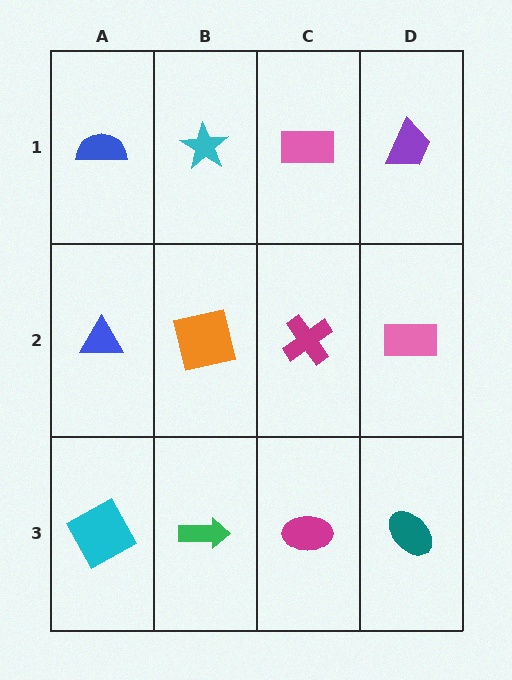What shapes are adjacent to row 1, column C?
A magenta cross (row 2, column C), a cyan star (row 1, column B), a purple trapezoid (row 1, column D).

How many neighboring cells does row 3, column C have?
3.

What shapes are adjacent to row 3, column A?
A blue triangle (row 2, column A), a green arrow (row 3, column B).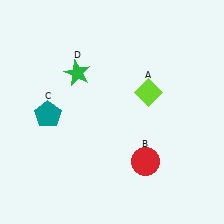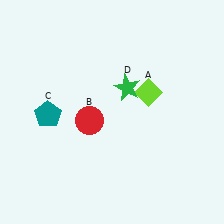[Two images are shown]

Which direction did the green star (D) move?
The green star (D) moved right.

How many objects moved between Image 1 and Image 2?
2 objects moved between the two images.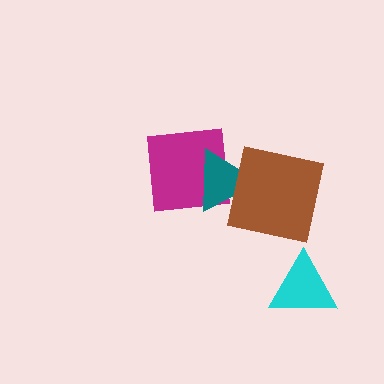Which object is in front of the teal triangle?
The brown square is in front of the teal triangle.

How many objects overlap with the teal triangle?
2 objects overlap with the teal triangle.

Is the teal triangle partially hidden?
Yes, it is partially covered by another shape.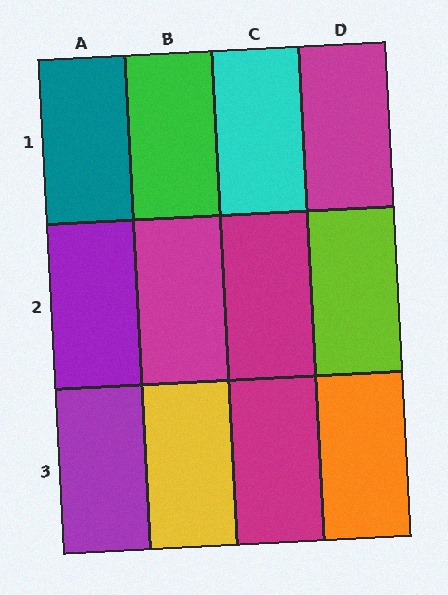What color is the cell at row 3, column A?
Purple.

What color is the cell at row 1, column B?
Green.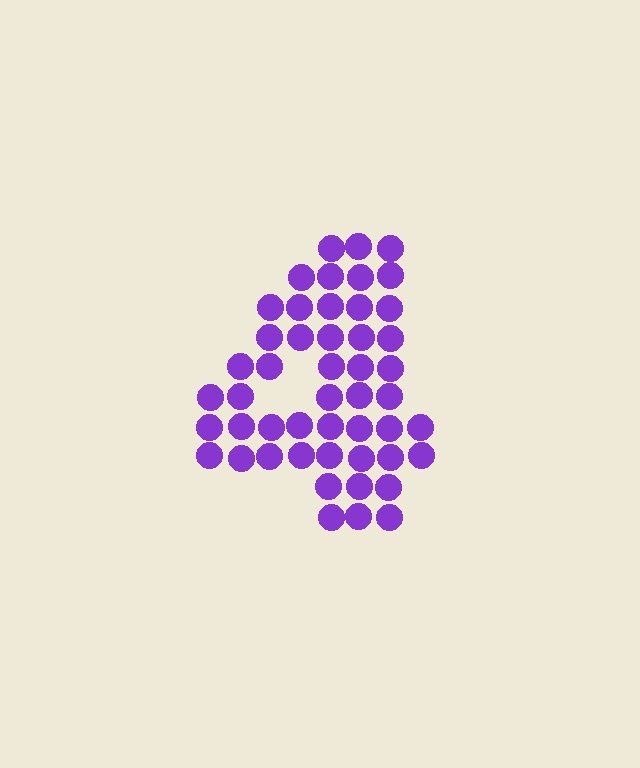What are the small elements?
The small elements are circles.